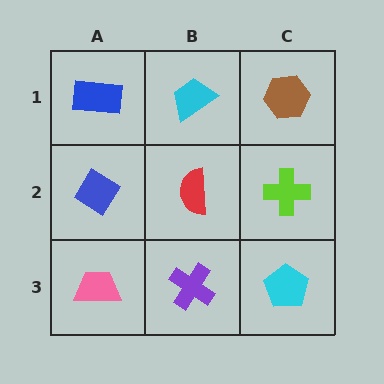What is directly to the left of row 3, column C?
A purple cross.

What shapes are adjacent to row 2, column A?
A blue rectangle (row 1, column A), a pink trapezoid (row 3, column A), a red semicircle (row 2, column B).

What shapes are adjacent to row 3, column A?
A blue diamond (row 2, column A), a purple cross (row 3, column B).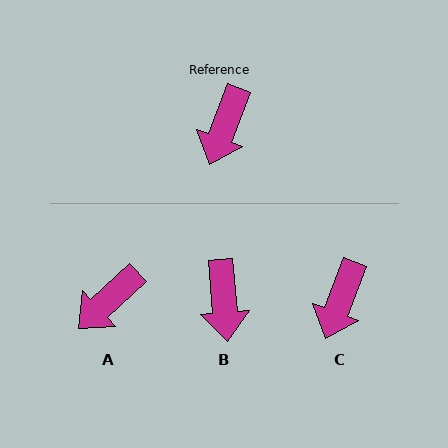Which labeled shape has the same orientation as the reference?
C.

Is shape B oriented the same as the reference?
No, it is off by about 26 degrees.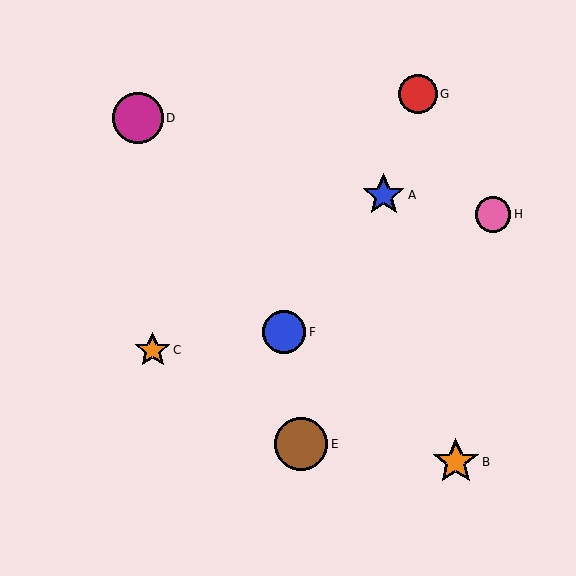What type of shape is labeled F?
Shape F is a blue circle.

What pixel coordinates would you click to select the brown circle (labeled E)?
Click at (301, 444) to select the brown circle E.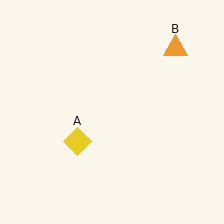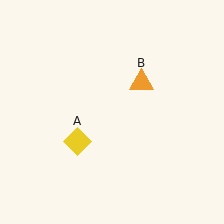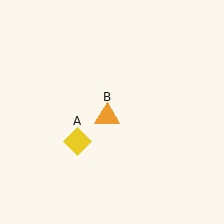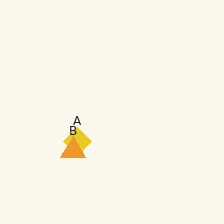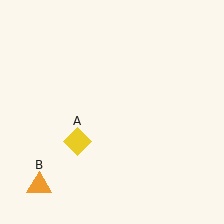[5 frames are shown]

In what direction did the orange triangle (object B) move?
The orange triangle (object B) moved down and to the left.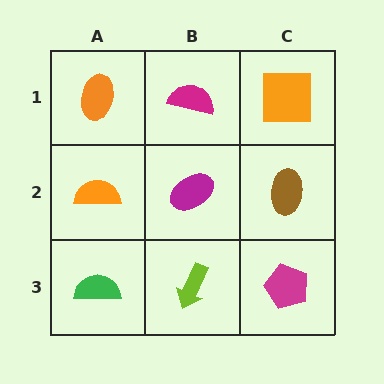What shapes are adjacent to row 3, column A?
An orange semicircle (row 2, column A), a lime arrow (row 3, column B).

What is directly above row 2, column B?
A magenta semicircle.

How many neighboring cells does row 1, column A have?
2.